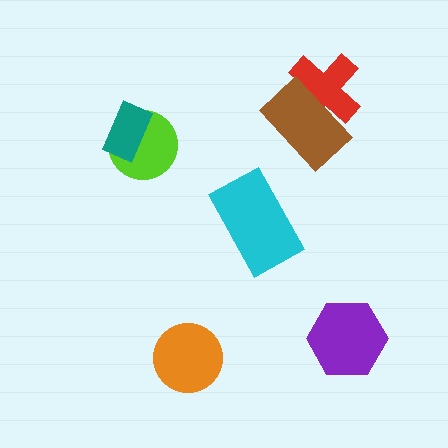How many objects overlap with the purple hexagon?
0 objects overlap with the purple hexagon.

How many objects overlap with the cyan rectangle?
0 objects overlap with the cyan rectangle.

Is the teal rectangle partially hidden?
No, no other shape covers it.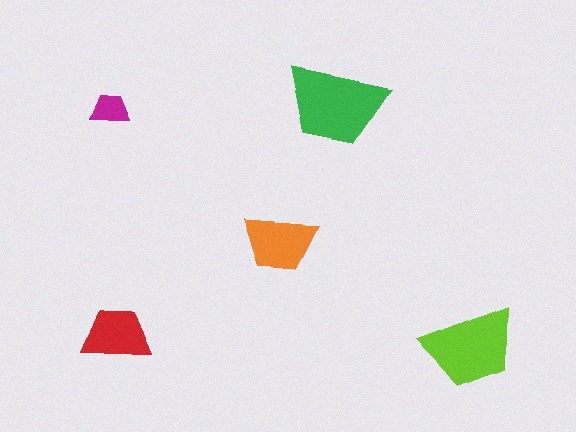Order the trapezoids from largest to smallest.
the green one, the lime one, the orange one, the red one, the magenta one.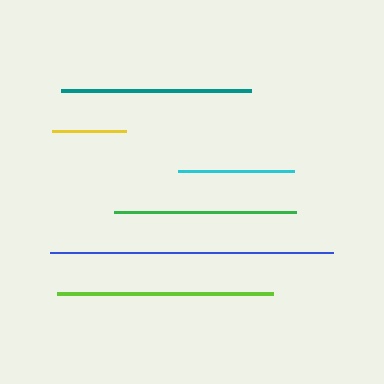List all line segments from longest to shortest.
From longest to shortest: blue, lime, teal, green, cyan, yellow.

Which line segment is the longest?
The blue line is the longest at approximately 283 pixels.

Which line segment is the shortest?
The yellow line is the shortest at approximately 74 pixels.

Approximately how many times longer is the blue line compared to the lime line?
The blue line is approximately 1.3 times the length of the lime line.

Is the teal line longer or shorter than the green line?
The teal line is longer than the green line.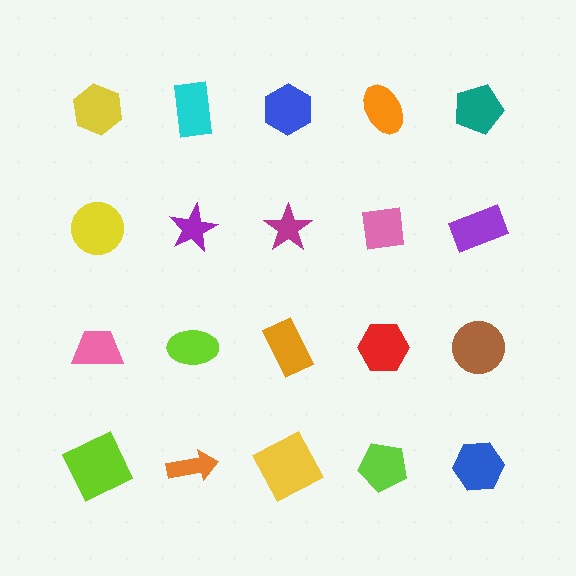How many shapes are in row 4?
5 shapes.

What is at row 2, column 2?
A purple star.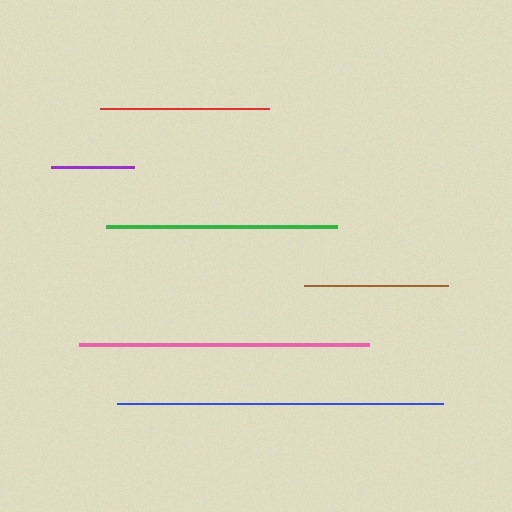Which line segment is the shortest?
The purple line is the shortest at approximately 83 pixels.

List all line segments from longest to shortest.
From longest to shortest: blue, pink, green, red, brown, purple.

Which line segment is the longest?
The blue line is the longest at approximately 326 pixels.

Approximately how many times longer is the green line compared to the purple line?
The green line is approximately 2.8 times the length of the purple line.